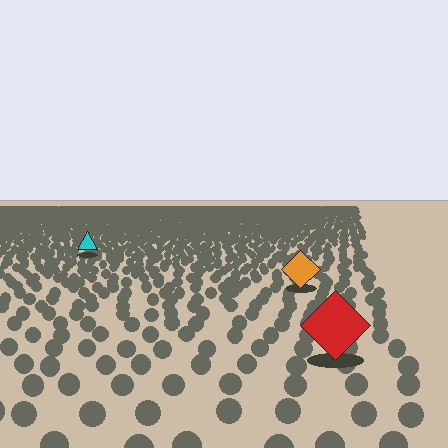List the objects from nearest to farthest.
From nearest to farthest: the red diamond, the orange diamond, the cyan triangle.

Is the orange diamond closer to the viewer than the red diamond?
No. The red diamond is closer — you can tell from the texture gradient: the ground texture is coarser near it.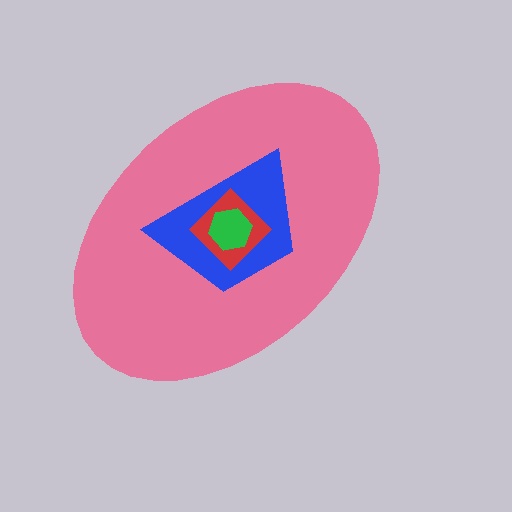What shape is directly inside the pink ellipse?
The blue trapezoid.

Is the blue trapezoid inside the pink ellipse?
Yes.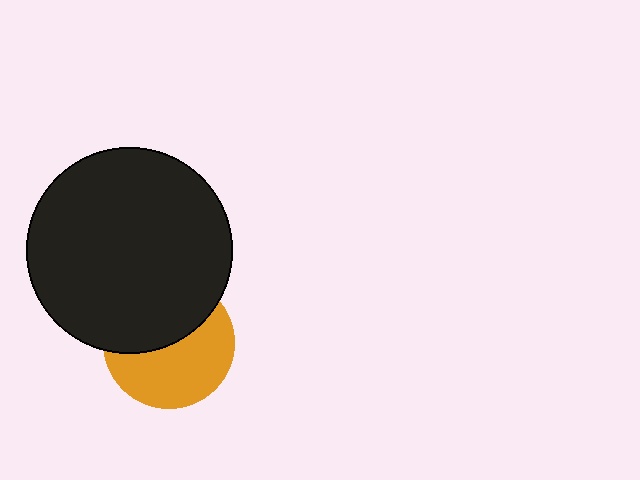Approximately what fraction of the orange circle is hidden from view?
Roughly 46% of the orange circle is hidden behind the black circle.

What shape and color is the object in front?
The object in front is a black circle.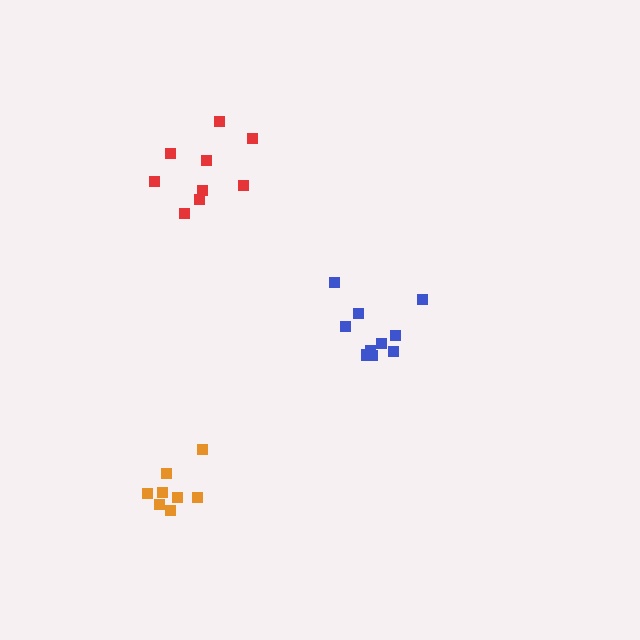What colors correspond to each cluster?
The clusters are colored: red, blue, orange.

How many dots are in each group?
Group 1: 9 dots, Group 2: 10 dots, Group 3: 8 dots (27 total).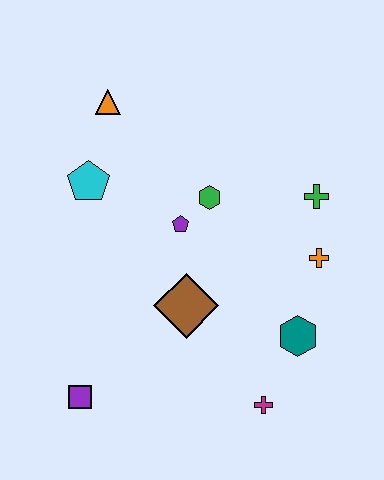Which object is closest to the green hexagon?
The purple pentagon is closest to the green hexagon.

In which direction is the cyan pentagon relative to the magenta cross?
The cyan pentagon is above the magenta cross.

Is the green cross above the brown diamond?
Yes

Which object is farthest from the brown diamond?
The orange triangle is farthest from the brown diamond.